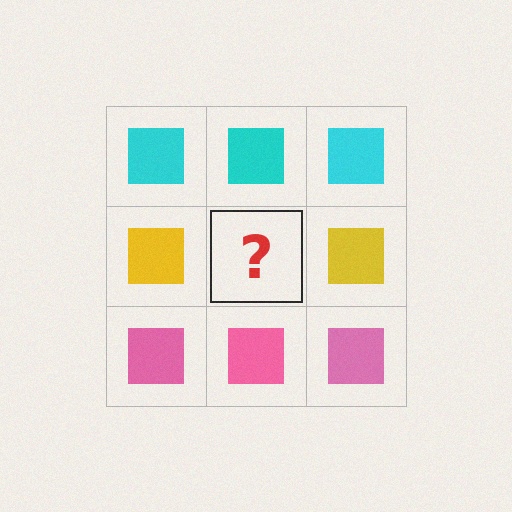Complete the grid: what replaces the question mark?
The question mark should be replaced with a yellow square.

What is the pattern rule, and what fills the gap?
The rule is that each row has a consistent color. The gap should be filled with a yellow square.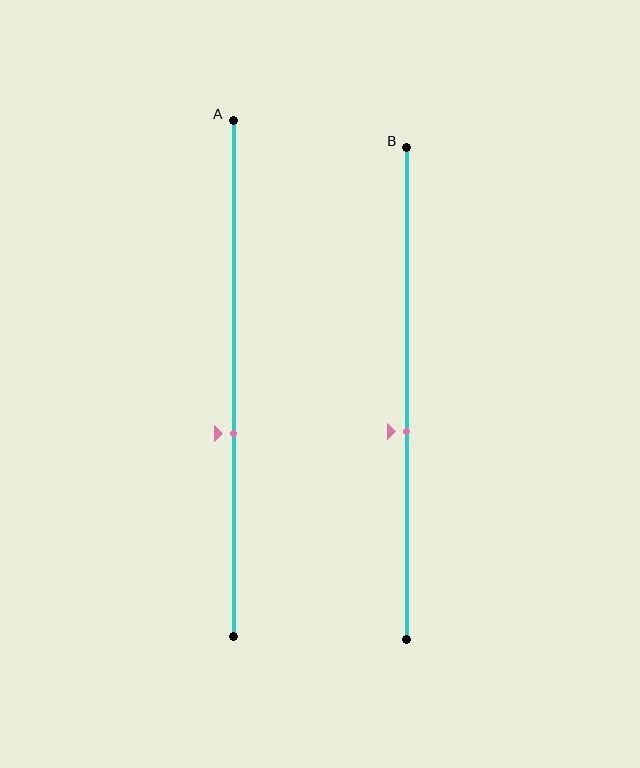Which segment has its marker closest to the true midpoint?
Segment B has its marker closest to the true midpoint.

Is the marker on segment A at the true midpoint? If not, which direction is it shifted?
No, the marker on segment A is shifted downward by about 11% of the segment length.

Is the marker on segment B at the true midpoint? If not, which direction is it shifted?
No, the marker on segment B is shifted downward by about 8% of the segment length.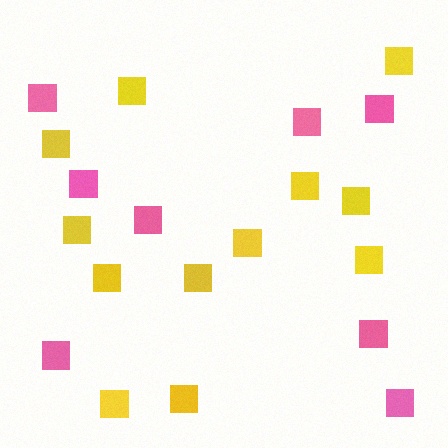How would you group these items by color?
There are 2 groups: one group of pink squares (8) and one group of yellow squares (12).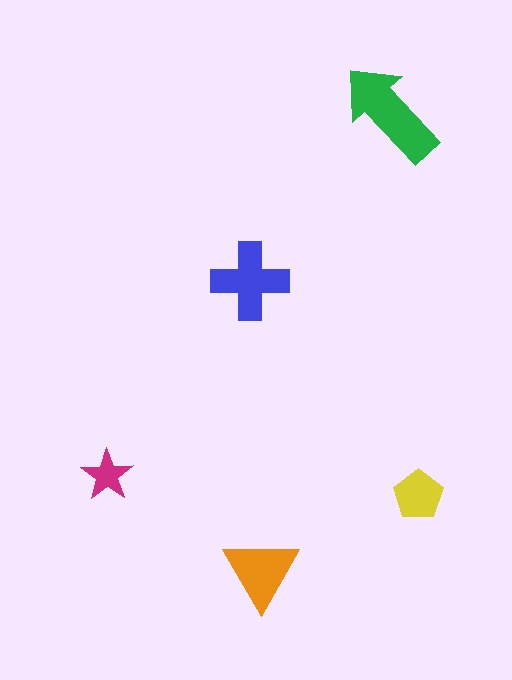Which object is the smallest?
The magenta star.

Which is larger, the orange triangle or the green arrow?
The green arrow.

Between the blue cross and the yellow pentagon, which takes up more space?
The blue cross.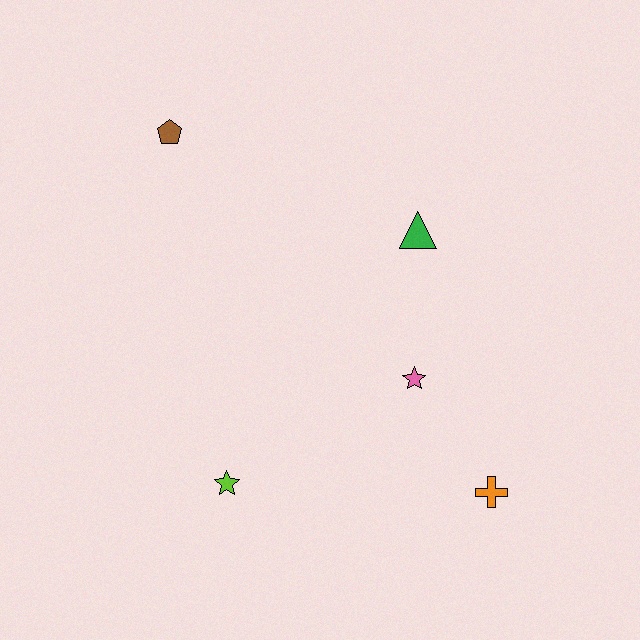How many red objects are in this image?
There are no red objects.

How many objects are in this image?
There are 5 objects.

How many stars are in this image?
There are 2 stars.